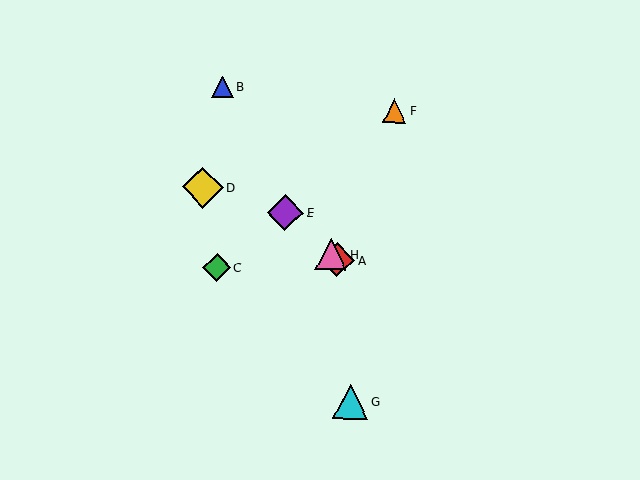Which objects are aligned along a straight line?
Objects A, E, H are aligned along a straight line.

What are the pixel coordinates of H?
Object H is at (331, 254).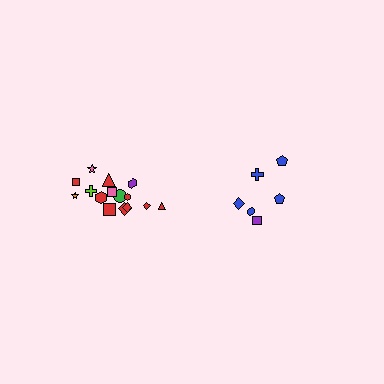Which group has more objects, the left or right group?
The left group.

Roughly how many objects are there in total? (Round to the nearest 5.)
Roughly 20 objects in total.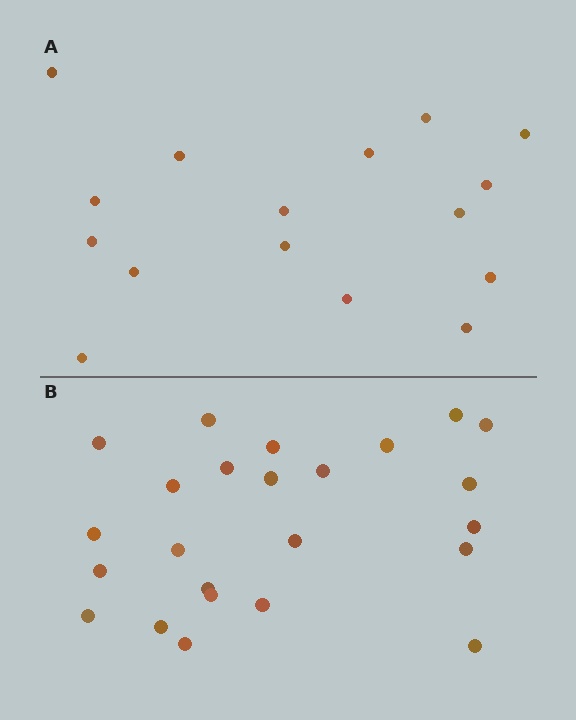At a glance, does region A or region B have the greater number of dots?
Region B (the bottom region) has more dots.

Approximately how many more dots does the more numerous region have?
Region B has roughly 8 or so more dots than region A.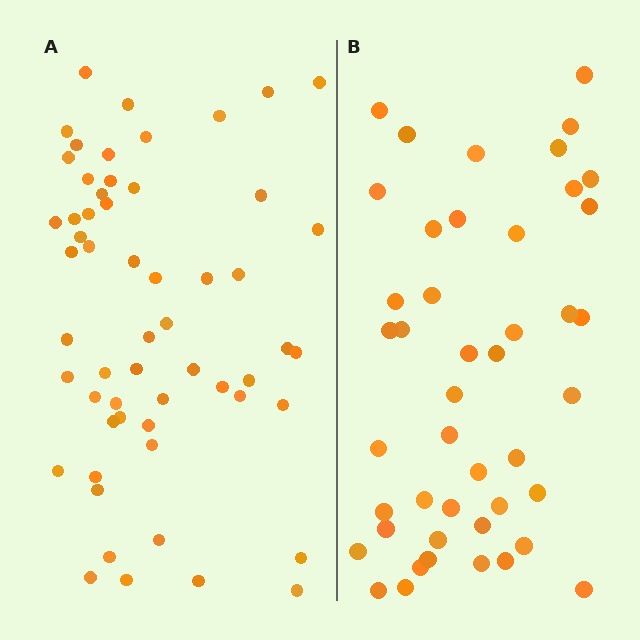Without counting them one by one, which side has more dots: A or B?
Region A (the left region) has more dots.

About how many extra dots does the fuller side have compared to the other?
Region A has roughly 12 or so more dots than region B.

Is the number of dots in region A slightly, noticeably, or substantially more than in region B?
Region A has noticeably more, but not dramatically so. The ratio is roughly 1.3 to 1.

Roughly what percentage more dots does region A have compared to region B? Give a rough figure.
About 25% more.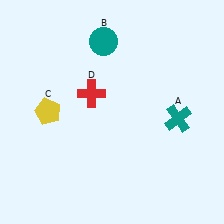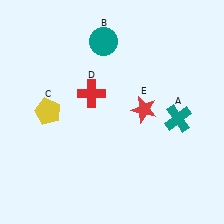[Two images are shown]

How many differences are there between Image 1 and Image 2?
There is 1 difference between the two images.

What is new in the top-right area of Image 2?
A red star (E) was added in the top-right area of Image 2.